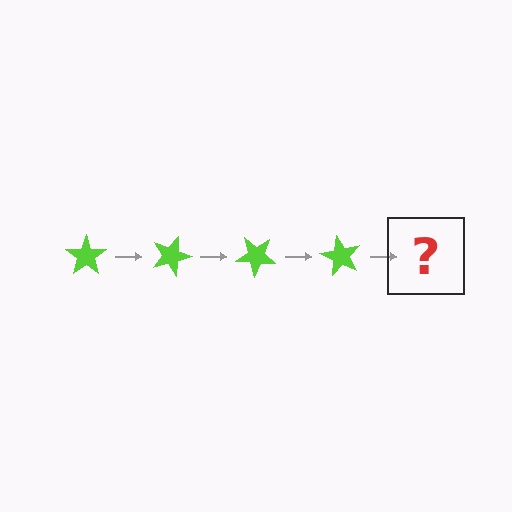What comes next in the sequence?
The next element should be a lime star rotated 80 degrees.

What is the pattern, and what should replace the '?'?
The pattern is that the star rotates 20 degrees each step. The '?' should be a lime star rotated 80 degrees.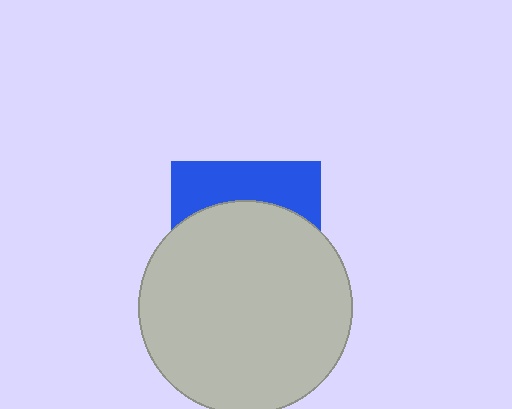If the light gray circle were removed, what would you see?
You would see the complete blue square.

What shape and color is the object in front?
The object in front is a light gray circle.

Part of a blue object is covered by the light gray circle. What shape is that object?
It is a square.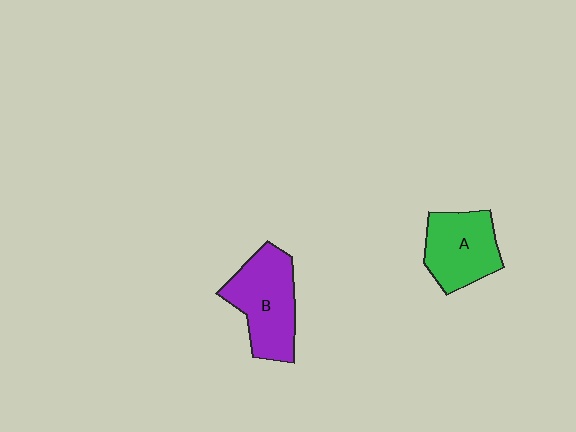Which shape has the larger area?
Shape B (purple).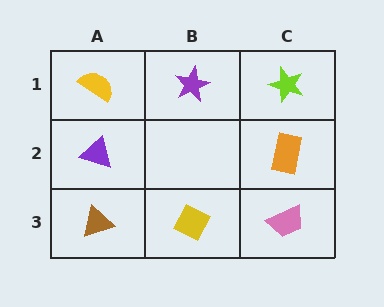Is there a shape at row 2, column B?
No, that cell is empty.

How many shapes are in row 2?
2 shapes.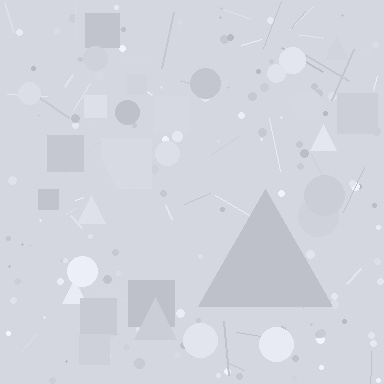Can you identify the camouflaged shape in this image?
The camouflaged shape is a triangle.